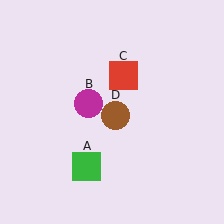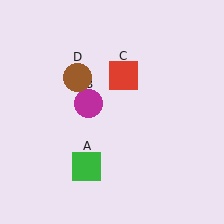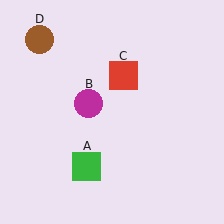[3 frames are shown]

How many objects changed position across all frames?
1 object changed position: brown circle (object D).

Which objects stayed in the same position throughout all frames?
Green square (object A) and magenta circle (object B) and red square (object C) remained stationary.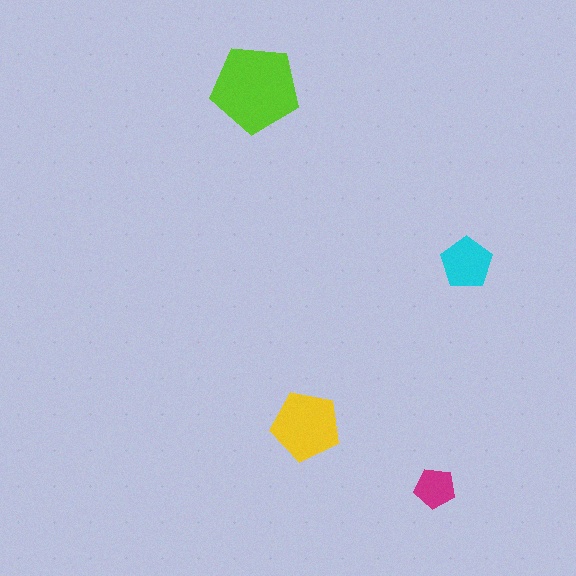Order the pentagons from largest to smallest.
the lime one, the yellow one, the cyan one, the magenta one.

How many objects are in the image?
There are 4 objects in the image.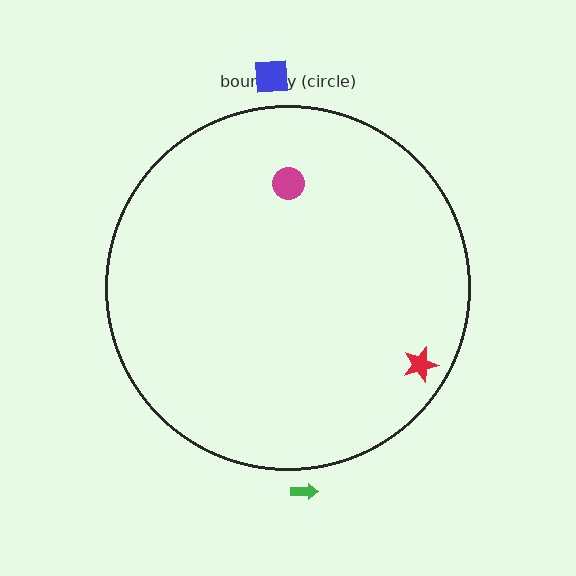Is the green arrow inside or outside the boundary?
Outside.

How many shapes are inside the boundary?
2 inside, 2 outside.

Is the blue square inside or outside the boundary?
Outside.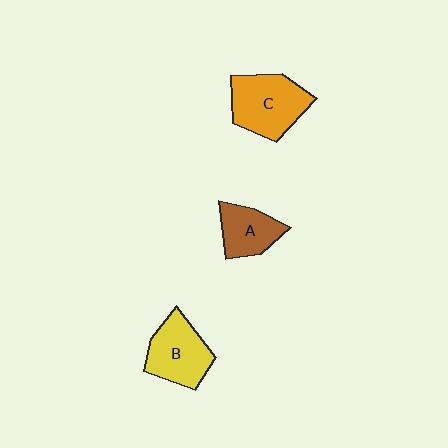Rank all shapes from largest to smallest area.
From largest to smallest: C (orange), B (yellow), A (brown).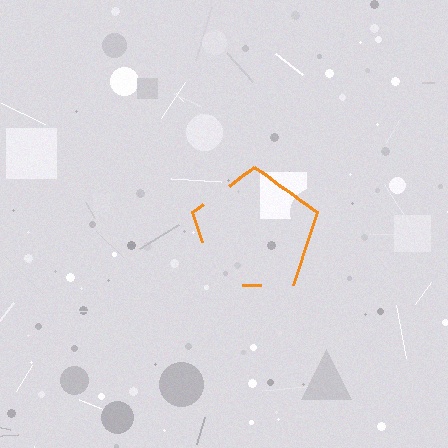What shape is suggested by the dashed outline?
The dashed outline suggests a pentagon.